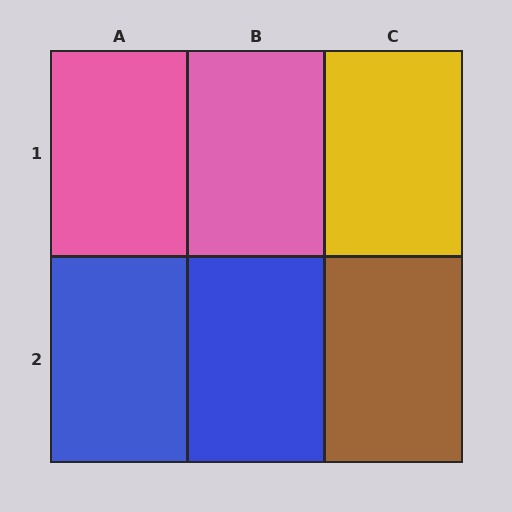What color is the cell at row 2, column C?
Brown.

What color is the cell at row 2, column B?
Blue.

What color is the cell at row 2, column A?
Blue.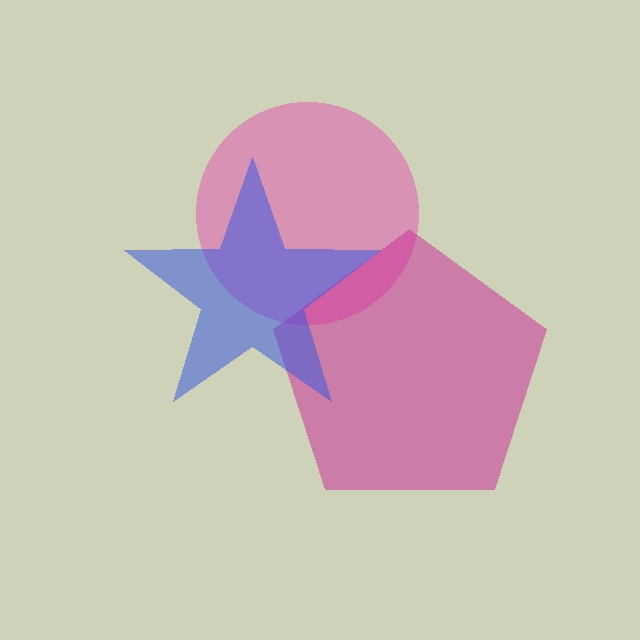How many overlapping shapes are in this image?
There are 3 overlapping shapes in the image.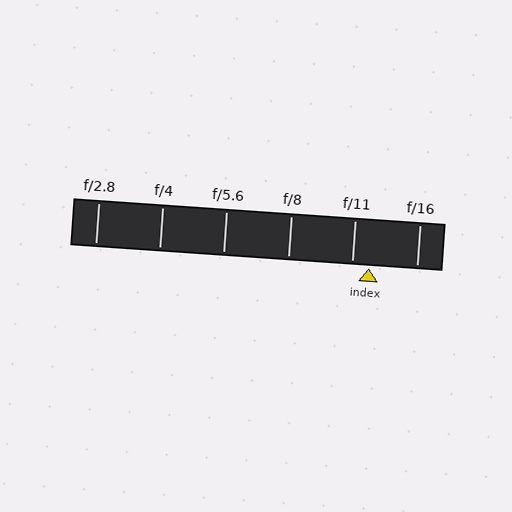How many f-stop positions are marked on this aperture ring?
There are 6 f-stop positions marked.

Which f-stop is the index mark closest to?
The index mark is closest to f/11.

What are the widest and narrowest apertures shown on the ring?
The widest aperture shown is f/2.8 and the narrowest is f/16.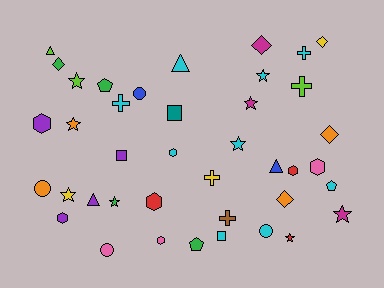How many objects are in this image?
There are 40 objects.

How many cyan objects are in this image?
There are 9 cyan objects.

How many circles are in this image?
There are 4 circles.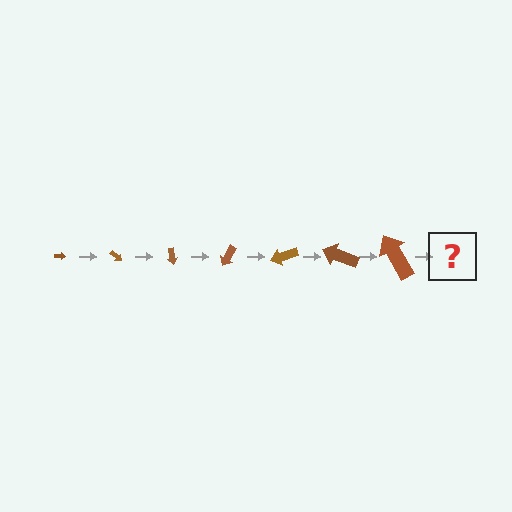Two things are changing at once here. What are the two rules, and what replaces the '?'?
The two rules are that the arrow grows larger each step and it rotates 40 degrees each step. The '?' should be an arrow, larger than the previous one and rotated 280 degrees from the start.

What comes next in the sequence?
The next element should be an arrow, larger than the previous one and rotated 280 degrees from the start.